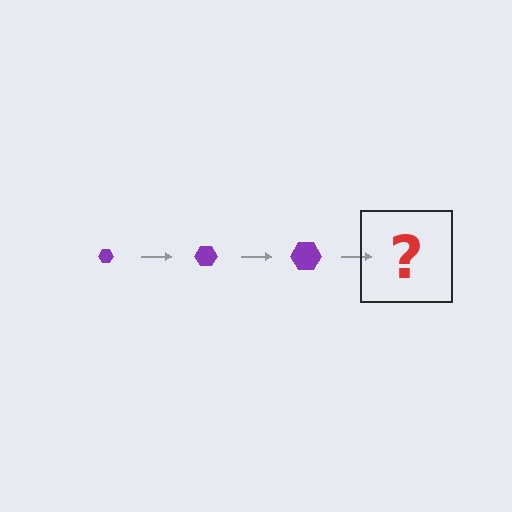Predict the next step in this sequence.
The next step is a purple hexagon, larger than the previous one.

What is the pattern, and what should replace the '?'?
The pattern is that the hexagon gets progressively larger each step. The '?' should be a purple hexagon, larger than the previous one.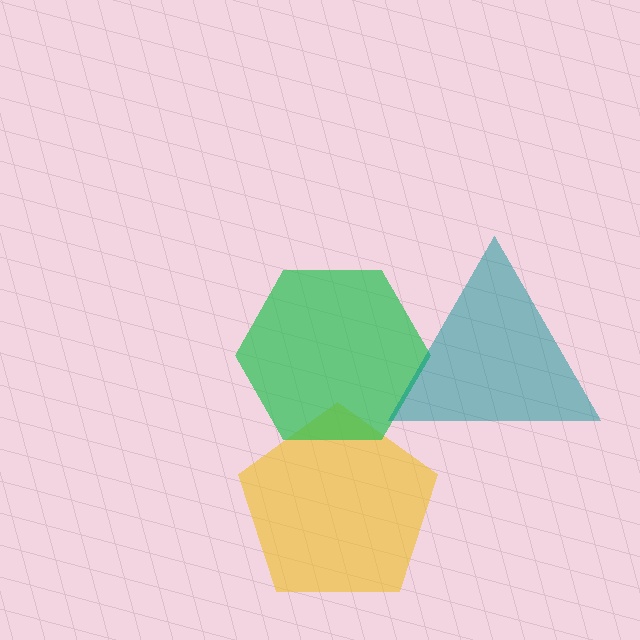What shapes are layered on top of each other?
The layered shapes are: a yellow pentagon, a green hexagon, a teal triangle.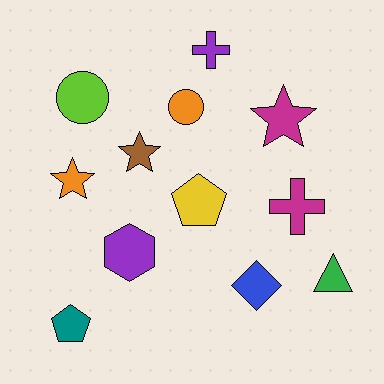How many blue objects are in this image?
There is 1 blue object.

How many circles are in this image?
There are 2 circles.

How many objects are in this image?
There are 12 objects.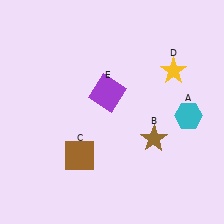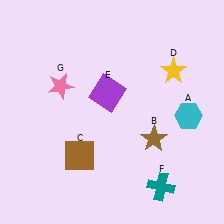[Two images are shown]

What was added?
A teal cross (F), a pink star (G) were added in Image 2.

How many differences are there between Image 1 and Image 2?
There are 2 differences between the two images.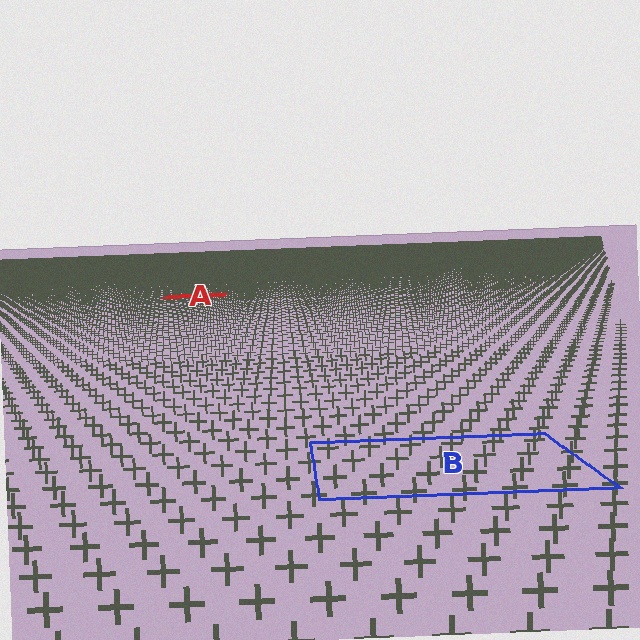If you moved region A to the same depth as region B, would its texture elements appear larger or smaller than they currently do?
They would appear larger. At a closer depth, the same texture elements are projected at a bigger on-screen size.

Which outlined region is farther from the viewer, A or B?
Region A is farther from the viewer — the texture elements inside it appear smaller and more densely packed.